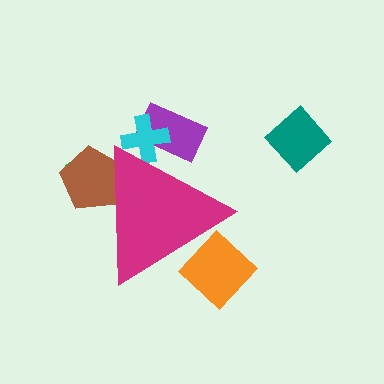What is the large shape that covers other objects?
A magenta triangle.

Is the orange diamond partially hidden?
Yes, the orange diamond is partially hidden behind the magenta triangle.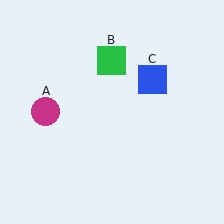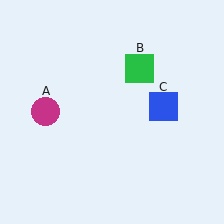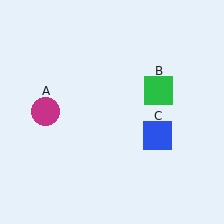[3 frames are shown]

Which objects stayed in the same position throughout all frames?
Magenta circle (object A) remained stationary.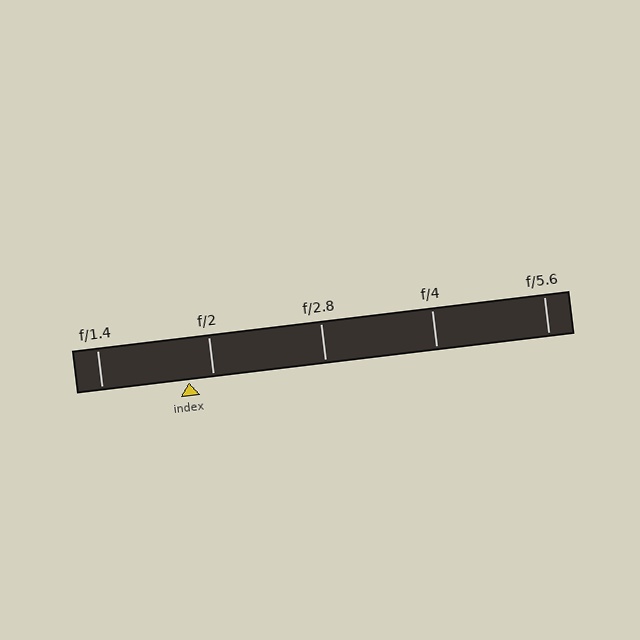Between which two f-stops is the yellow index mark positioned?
The index mark is between f/1.4 and f/2.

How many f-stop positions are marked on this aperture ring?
There are 5 f-stop positions marked.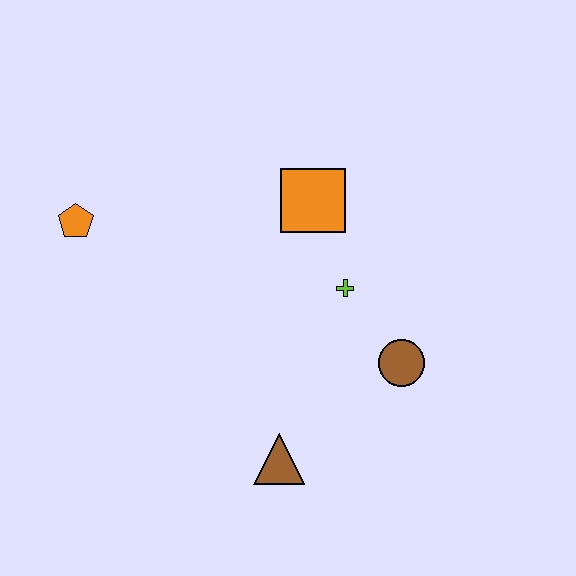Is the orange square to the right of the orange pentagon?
Yes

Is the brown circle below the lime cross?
Yes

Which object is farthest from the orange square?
The brown triangle is farthest from the orange square.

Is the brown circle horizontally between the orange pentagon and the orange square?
No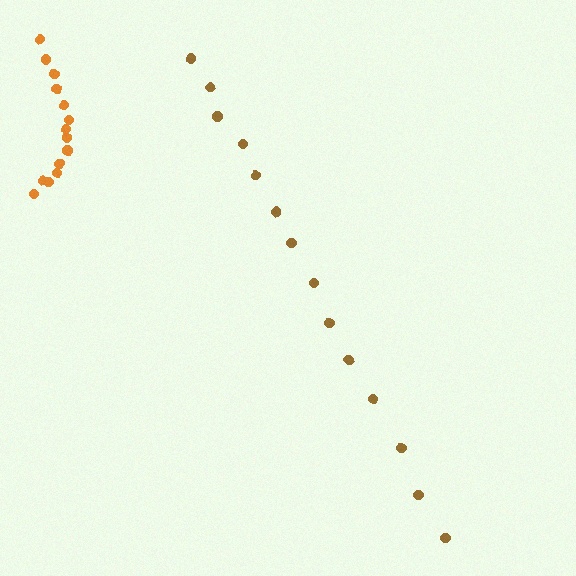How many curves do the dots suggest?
There are 2 distinct paths.